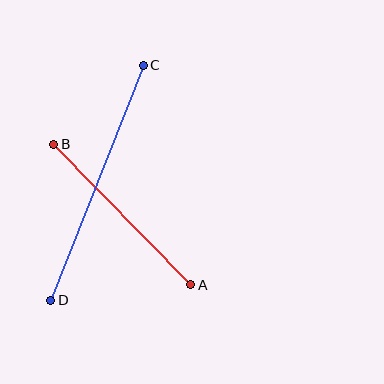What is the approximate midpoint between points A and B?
The midpoint is at approximately (122, 215) pixels.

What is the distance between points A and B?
The distance is approximately 196 pixels.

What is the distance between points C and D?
The distance is approximately 253 pixels.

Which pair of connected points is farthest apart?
Points C and D are farthest apart.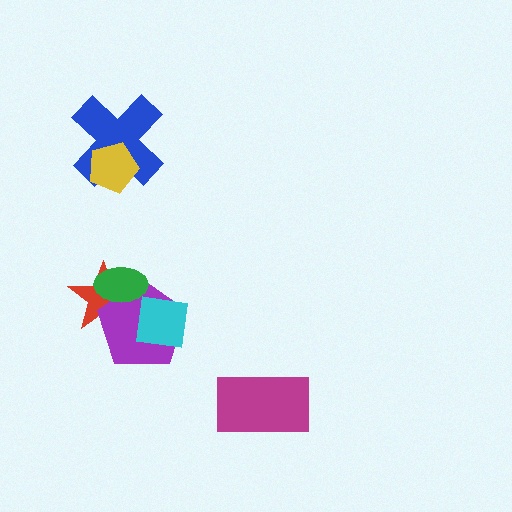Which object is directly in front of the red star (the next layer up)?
The purple pentagon is directly in front of the red star.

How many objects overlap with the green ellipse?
2 objects overlap with the green ellipse.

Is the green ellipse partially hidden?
No, no other shape covers it.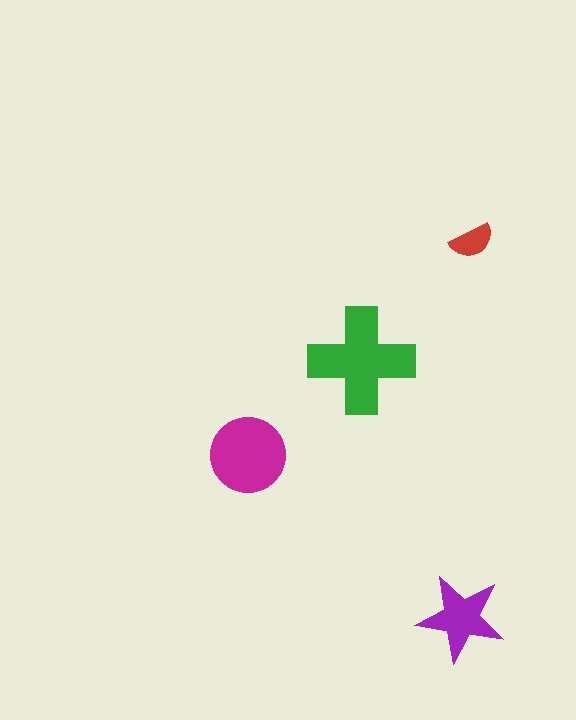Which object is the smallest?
The red semicircle.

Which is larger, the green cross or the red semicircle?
The green cross.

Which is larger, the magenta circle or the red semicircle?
The magenta circle.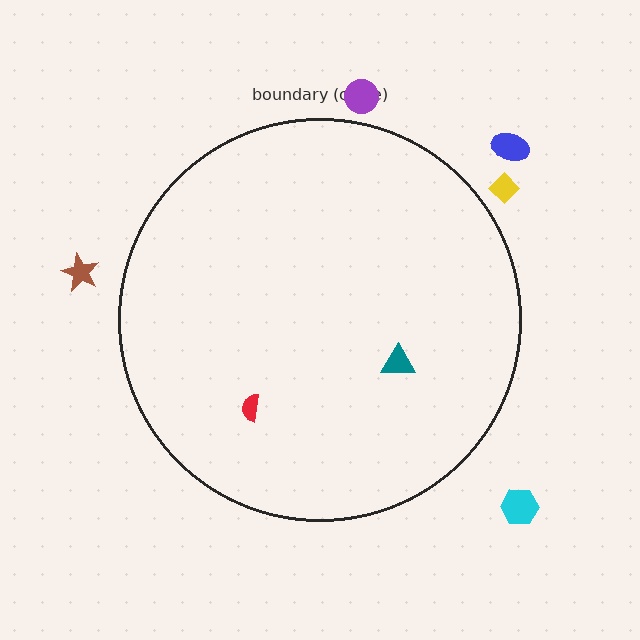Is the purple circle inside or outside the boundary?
Outside.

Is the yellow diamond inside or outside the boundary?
Outside.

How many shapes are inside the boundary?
2 inside, 5 outside.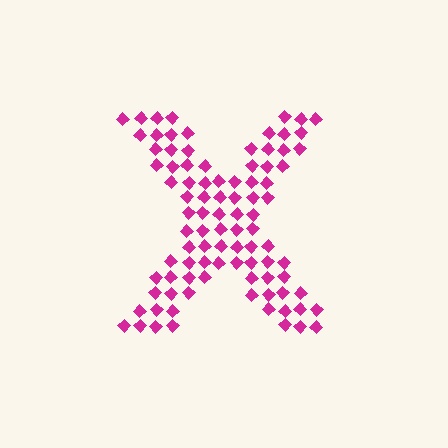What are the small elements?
The small elements are diamonds.